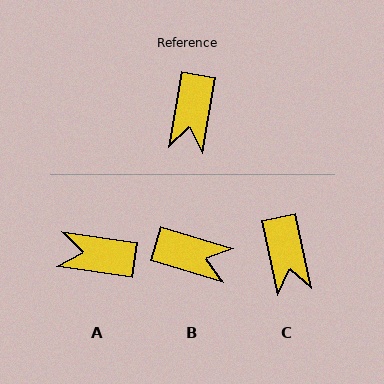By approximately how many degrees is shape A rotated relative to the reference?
Approximately 89 degrees clockwise.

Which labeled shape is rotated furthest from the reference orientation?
A, about 89 degrees away.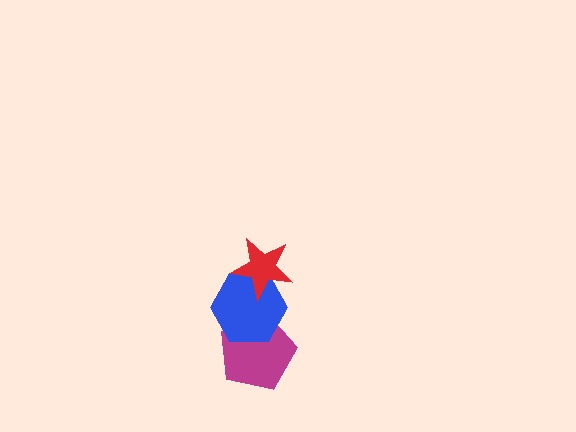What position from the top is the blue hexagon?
The blue hexagon is 2nd from the top.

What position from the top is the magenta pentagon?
The magenta pentagon is 3rd from the top.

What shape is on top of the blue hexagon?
The red star is on top of the blue hexagon.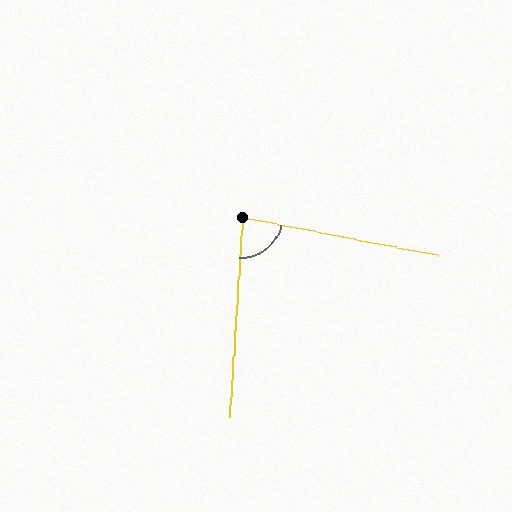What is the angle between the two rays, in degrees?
Approximately 83 degrees.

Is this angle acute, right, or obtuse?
It is acute.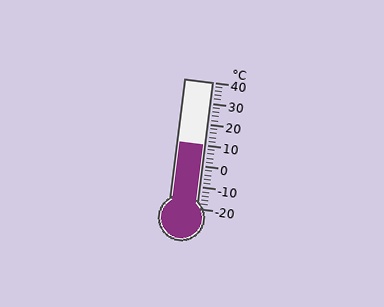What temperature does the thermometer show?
The thermometer shows approximately 10°C.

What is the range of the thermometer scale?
The thermometer scale ranges from -20°C to 40°C.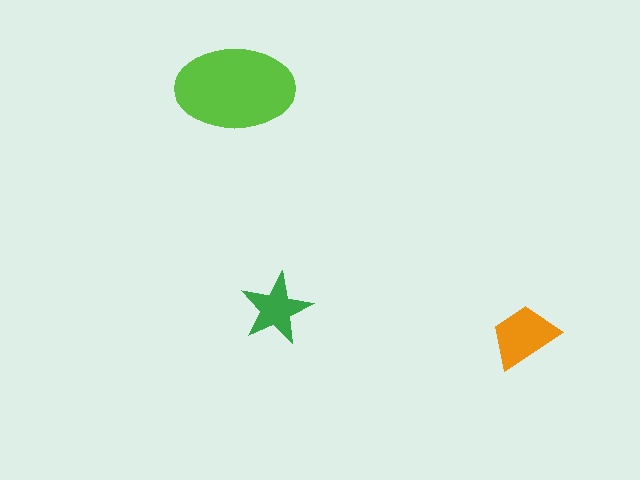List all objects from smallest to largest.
The green star, the orange trapezoid, the lime ellipse.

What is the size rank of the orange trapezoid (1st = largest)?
2nd.